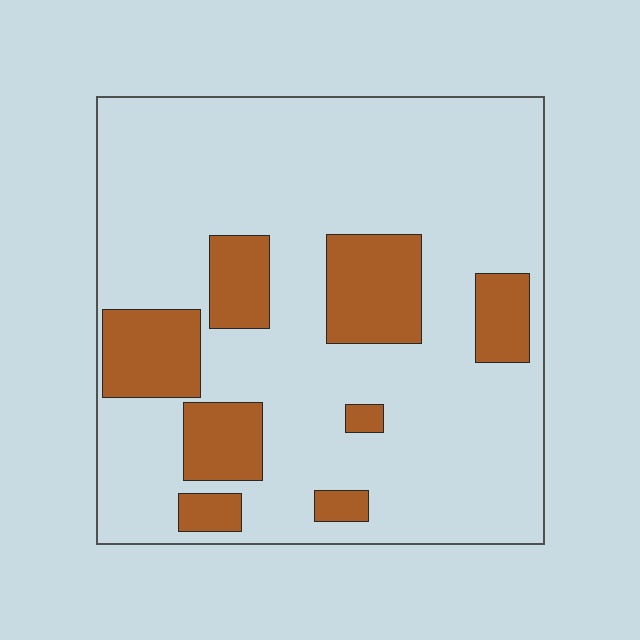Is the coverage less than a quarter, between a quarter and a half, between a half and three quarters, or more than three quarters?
Less than a quarter.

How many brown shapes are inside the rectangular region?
8.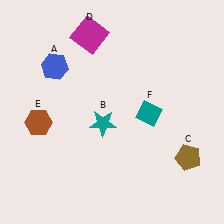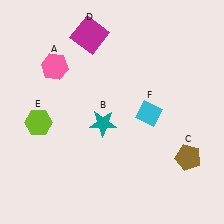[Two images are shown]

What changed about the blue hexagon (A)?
In Image 1, A is blue. In Image 2, it changed to pink.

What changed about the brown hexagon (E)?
In Image 1, E is brown. In Image 2, it changed to lime.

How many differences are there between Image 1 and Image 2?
There are 3 differences between the two images.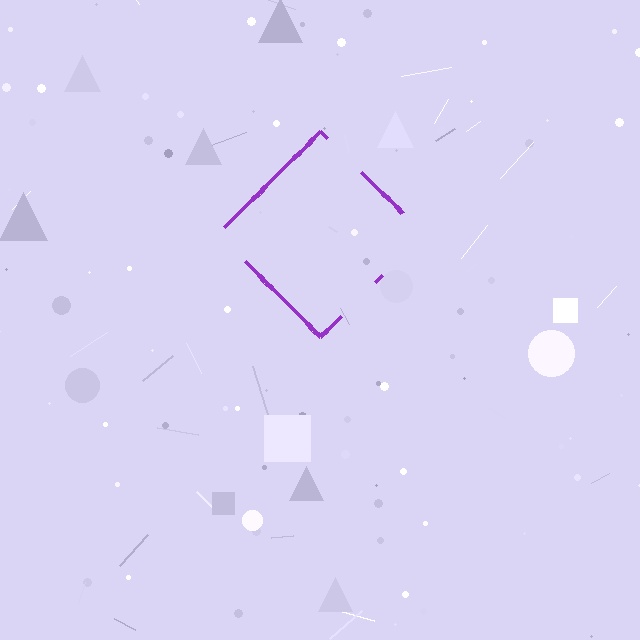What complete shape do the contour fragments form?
The contour fragments form a diamond.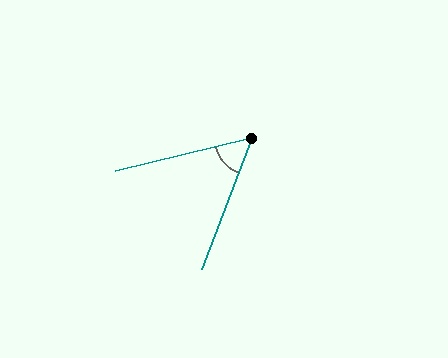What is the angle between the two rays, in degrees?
Approximately 56 degrees.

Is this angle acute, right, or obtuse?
It is acute.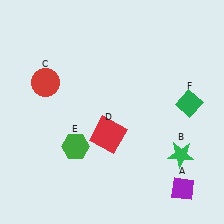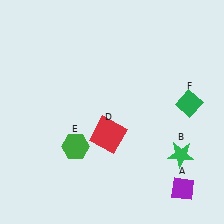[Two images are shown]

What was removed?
The red circle (C) was removed in Image 2.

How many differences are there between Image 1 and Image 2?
There is 1 difference between the two images.